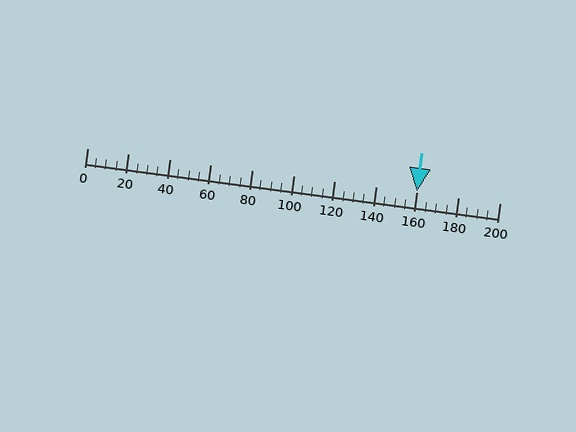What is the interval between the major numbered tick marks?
The major tick marks are spaced 20 units apart.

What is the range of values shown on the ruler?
The ruler shows values from 0 to 200.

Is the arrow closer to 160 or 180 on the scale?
The arrow is closer to 160.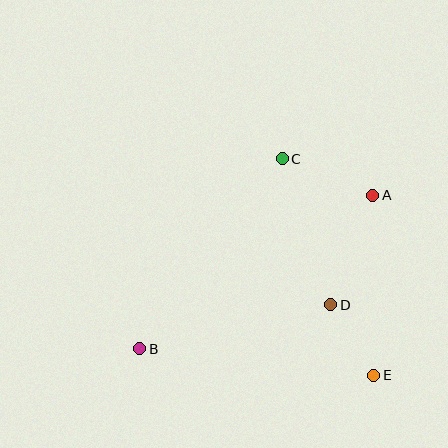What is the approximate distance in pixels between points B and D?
The distance between B and D is approximately 196 pixels.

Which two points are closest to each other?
Points D and E are closest to each other.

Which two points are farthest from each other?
Points A and B are farthest from each other.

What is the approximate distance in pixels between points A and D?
The distance between A and D is approximately 117 pixels.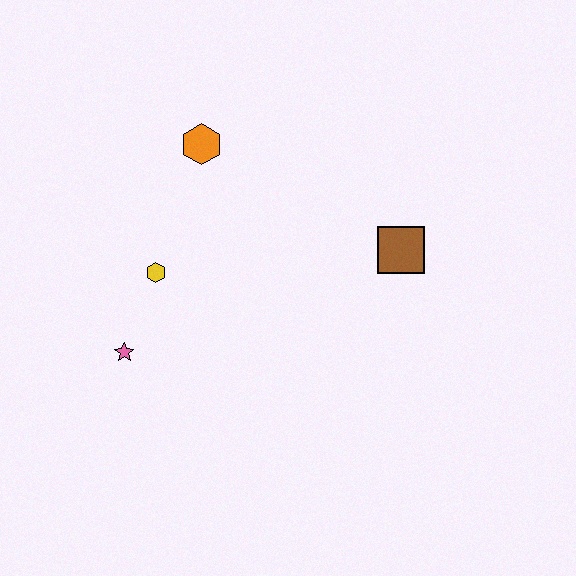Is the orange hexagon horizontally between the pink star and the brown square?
Yes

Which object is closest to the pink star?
The yellow hexagon is closest to the pink star.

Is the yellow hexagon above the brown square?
No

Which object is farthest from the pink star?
The brown square is farthest from the pink star.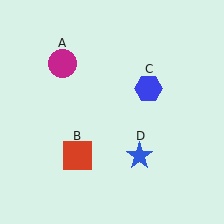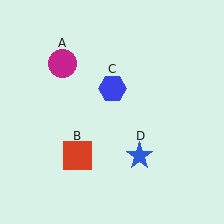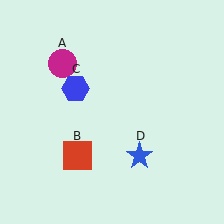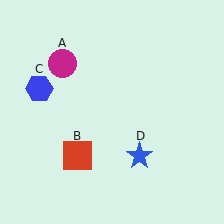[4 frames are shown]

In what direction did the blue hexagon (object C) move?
The blue hexagon (object C) moved left.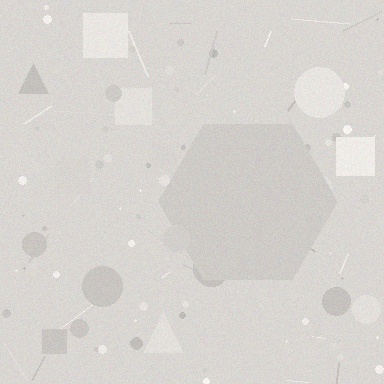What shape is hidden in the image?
A hexagon is hidden in the image.